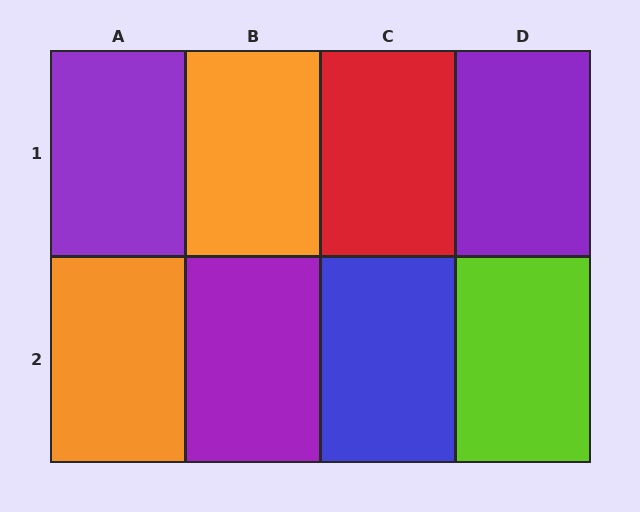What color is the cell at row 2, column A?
Orange.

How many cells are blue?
1 cell is blue.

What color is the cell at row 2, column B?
Purple.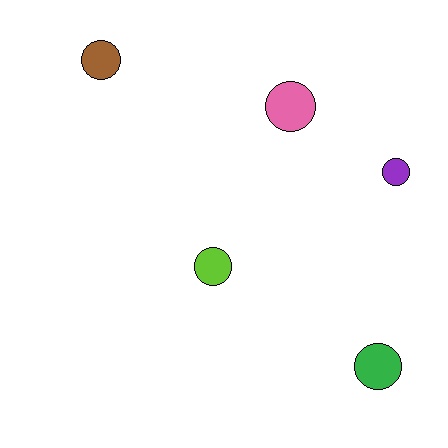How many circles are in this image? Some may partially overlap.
There are 5 circles.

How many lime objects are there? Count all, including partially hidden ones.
There is 1 lime object.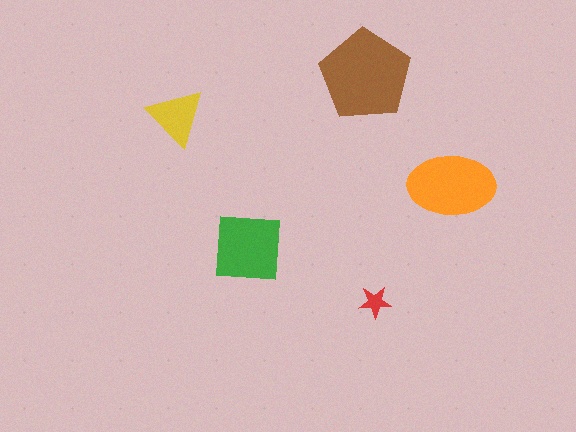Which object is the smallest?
The red star.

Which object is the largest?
The brown pentagon.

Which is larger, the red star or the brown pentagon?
The brown pentagon.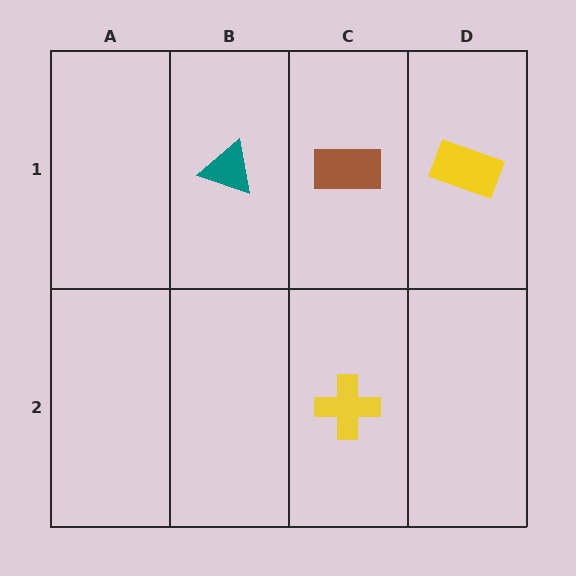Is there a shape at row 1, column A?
No, that cell is empty.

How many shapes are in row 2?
1 shape.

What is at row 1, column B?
A teal triangle.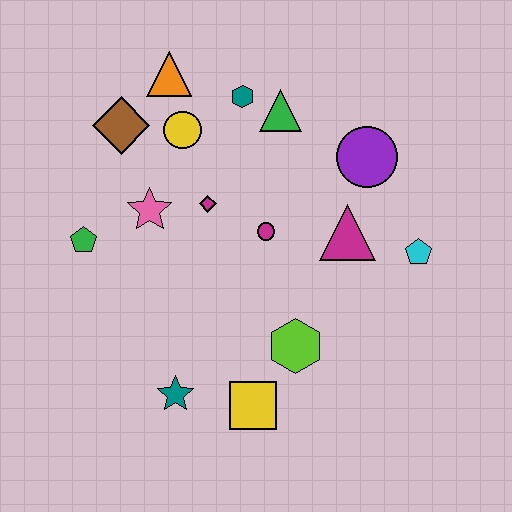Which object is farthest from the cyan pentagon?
The green pentagon is farthest from the cyan pentagon.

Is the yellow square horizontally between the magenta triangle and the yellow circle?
Yes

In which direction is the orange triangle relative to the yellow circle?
The orange triangle is above the yellow circle.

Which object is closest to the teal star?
The yellow square is closest to the teal star.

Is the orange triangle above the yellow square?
Yes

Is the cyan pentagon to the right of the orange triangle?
Yes